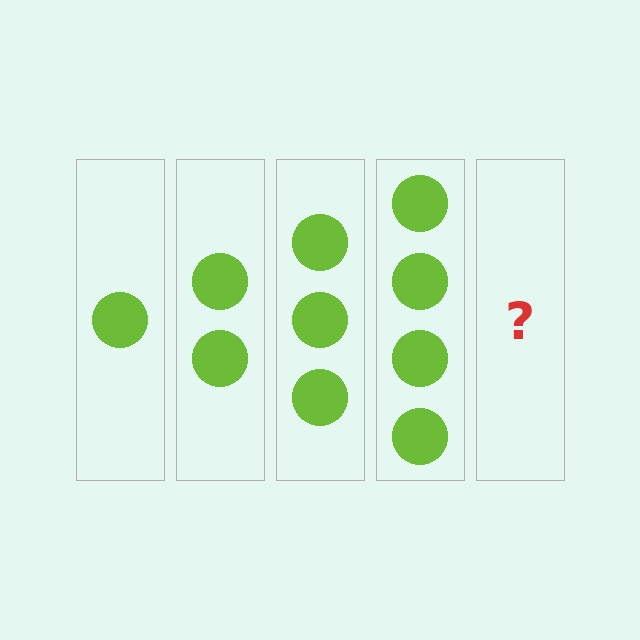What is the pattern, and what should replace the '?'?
The pattern is that each step adds one more circle. The '?' should be 5 circles.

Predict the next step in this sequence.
The next step is 5 circles.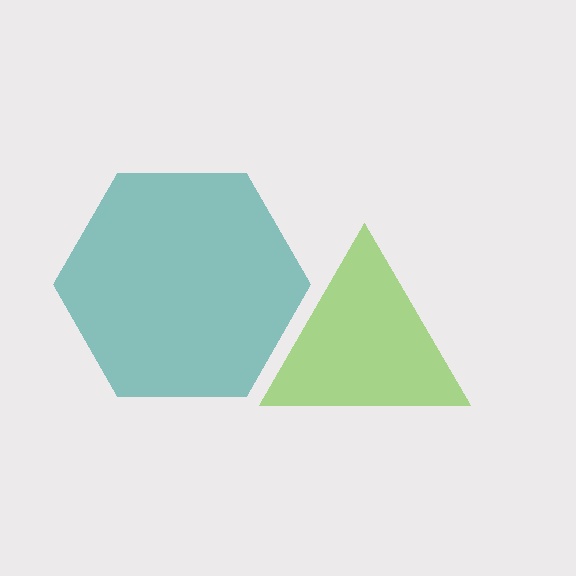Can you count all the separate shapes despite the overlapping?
Yes, there are 2 separate shapes.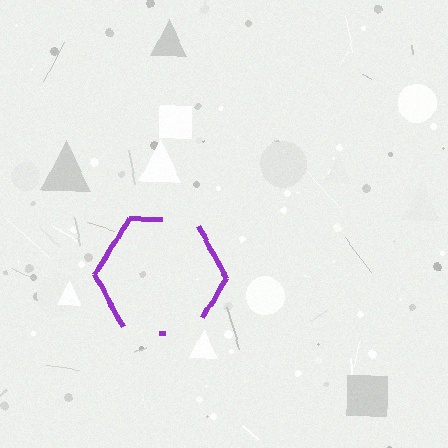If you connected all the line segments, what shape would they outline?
They would outline a hexagon.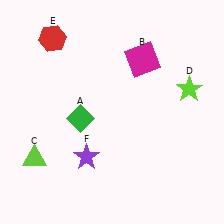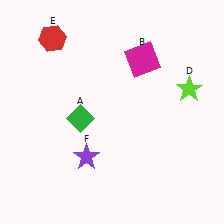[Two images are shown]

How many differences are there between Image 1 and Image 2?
There is 1 difference between the two images.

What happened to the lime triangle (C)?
The lime triangle (C) was removed in Image 2. It was in the bottom-left area of Image 1.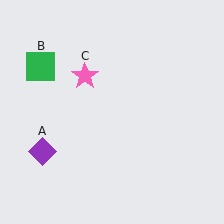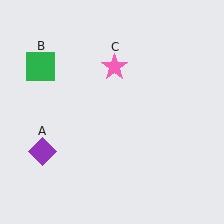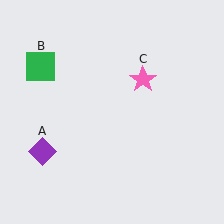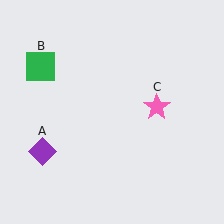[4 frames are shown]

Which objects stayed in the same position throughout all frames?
Purple diamond (object A) and green square (object B) remained stationary.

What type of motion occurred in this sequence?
The pink star (object C) rotated clockwise around the center of the scene.